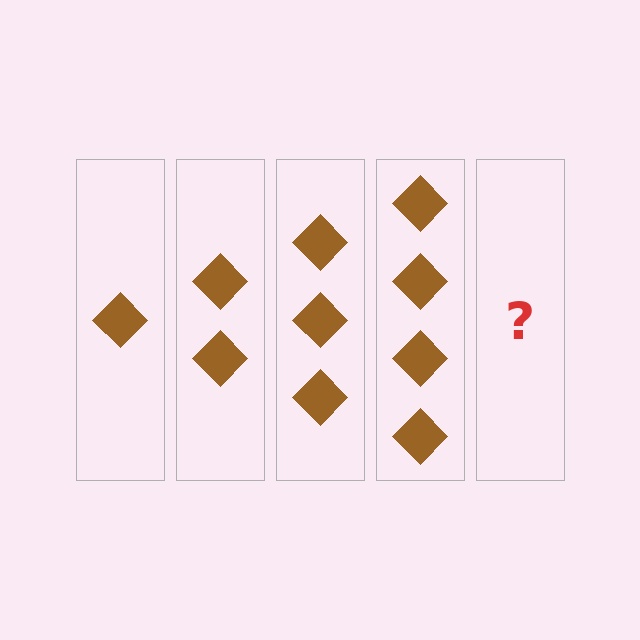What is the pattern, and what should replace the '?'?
The pattern is that each step adds one more diamond. The '?' should be 5 diamonds.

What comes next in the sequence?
The next element should be 5 diamonds.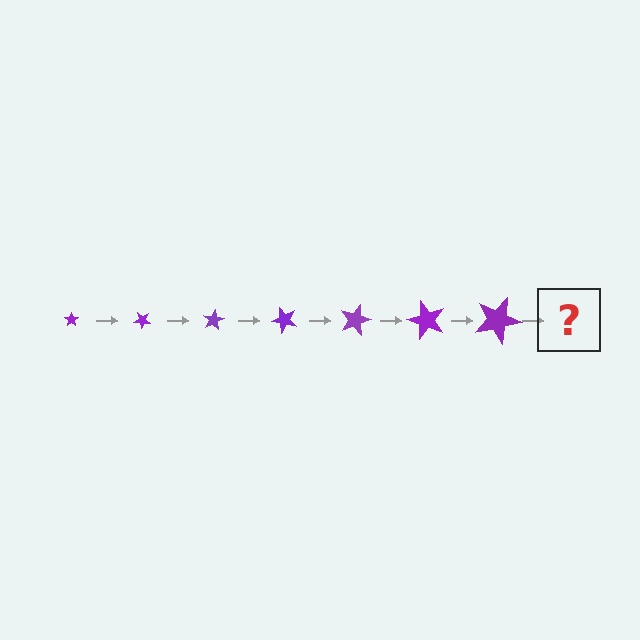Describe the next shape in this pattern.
It should be a star, larger than the previous one and rotated 280 degrees from the start.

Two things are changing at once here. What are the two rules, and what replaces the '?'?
The two rules are that the star grows larger each step and it rotates 40 degrees each step. The '?' should be a star, larger than the previous one and rotated 280 degrees from the start.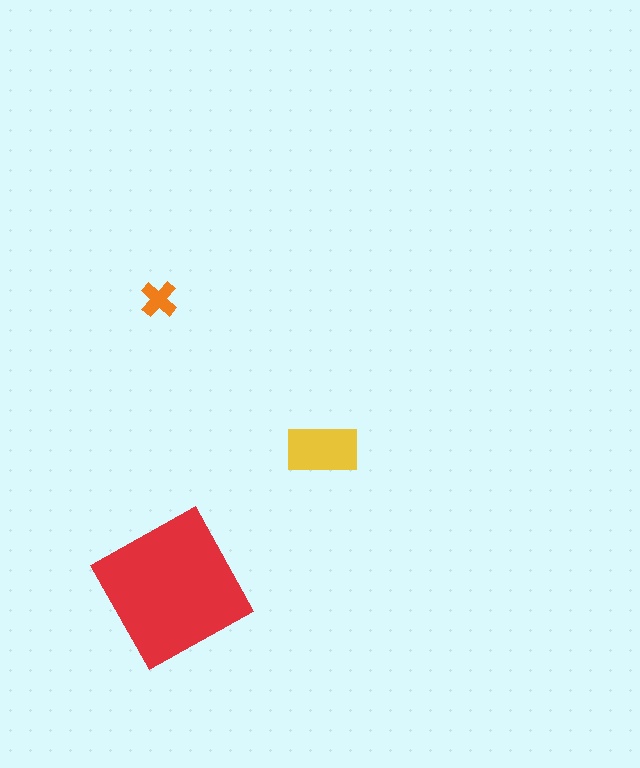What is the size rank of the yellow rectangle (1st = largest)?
2nd.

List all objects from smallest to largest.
The orange cross, the yellow rectangle, the red square.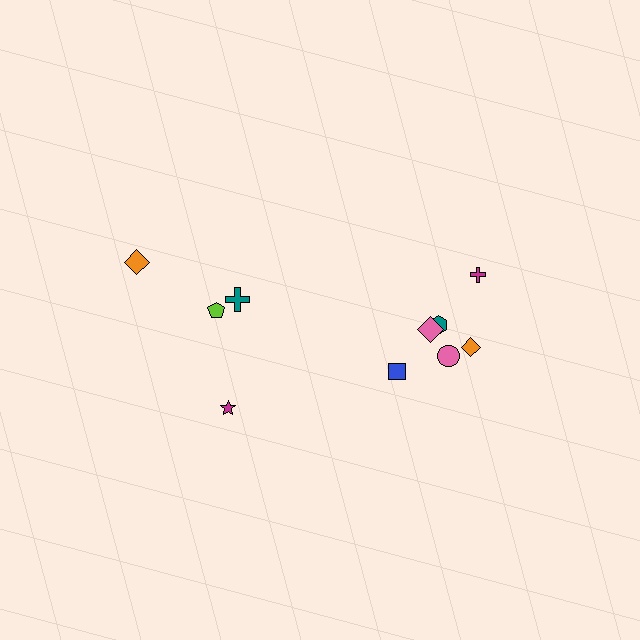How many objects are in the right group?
There are 6 objects.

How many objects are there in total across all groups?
There are 10 objects.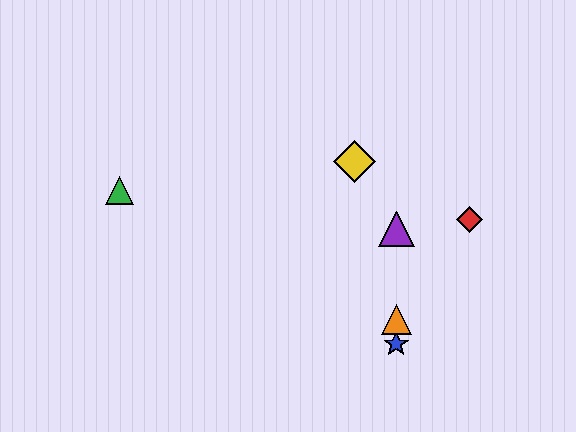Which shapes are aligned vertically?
The blue star, the purple triangle, the orange triangle are aligned vertically.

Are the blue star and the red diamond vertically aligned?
No, the blue star is at x≈396 and the red diamond is at x≈469.